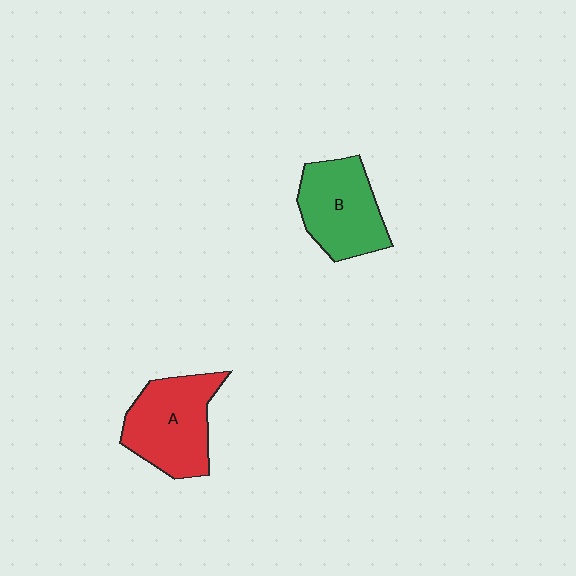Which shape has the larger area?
Shape A (red).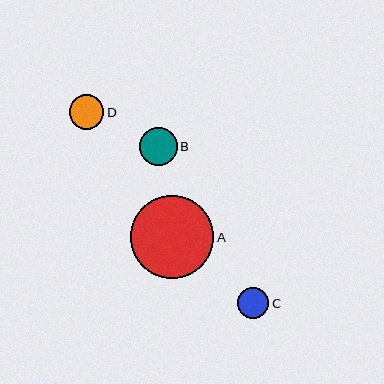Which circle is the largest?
Circle A is the largest with a size of approximately 83 pixels.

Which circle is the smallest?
Circle C is the smallest with a size of approximately 31 pixels.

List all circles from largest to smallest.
From largest to smallest: A, B, D, C.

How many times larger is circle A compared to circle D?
Circle A is approximately 2.4 times the size of circle D.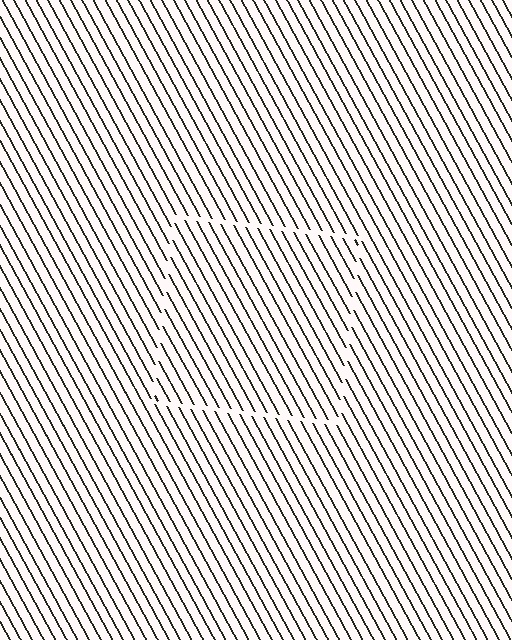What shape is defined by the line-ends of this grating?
An illusory square. The interior of the shape contains the same grating, shifted by half a period — the contour is defined by the phase discontinuity where line-ends from the inner and outer gratings abut.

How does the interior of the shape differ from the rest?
The interior of the shape contains the same grating, shifted by half a period — the contour is defined by the phase discontinuity where line-ends from the inner and outer gratings abut.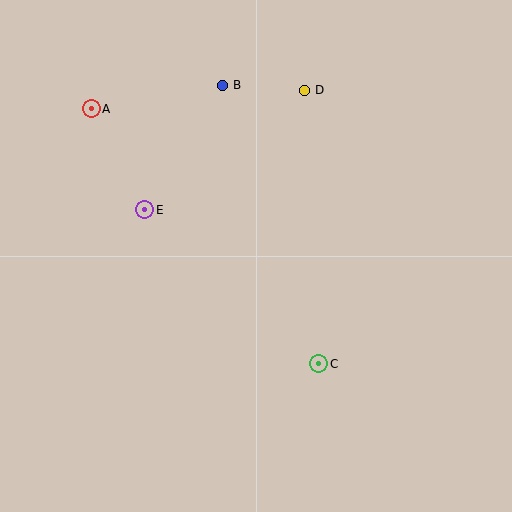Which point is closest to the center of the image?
Point E at (144, 210) is closest to the center.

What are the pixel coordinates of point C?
Point C is at (319, 364).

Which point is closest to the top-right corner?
Point D is closest to the top-right corner.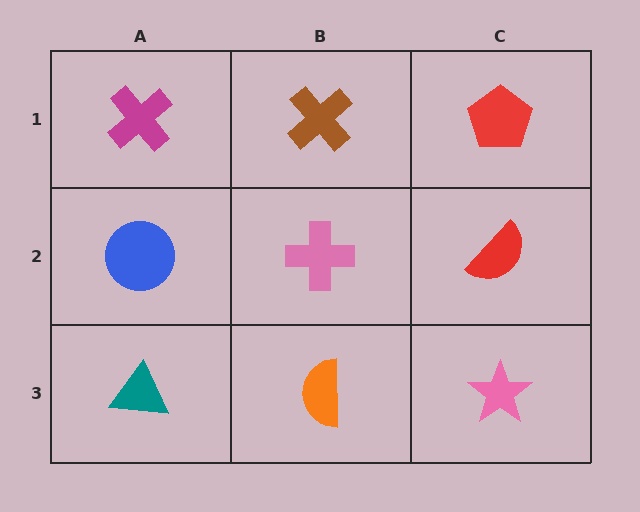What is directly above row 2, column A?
A magenta cross.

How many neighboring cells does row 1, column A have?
2.